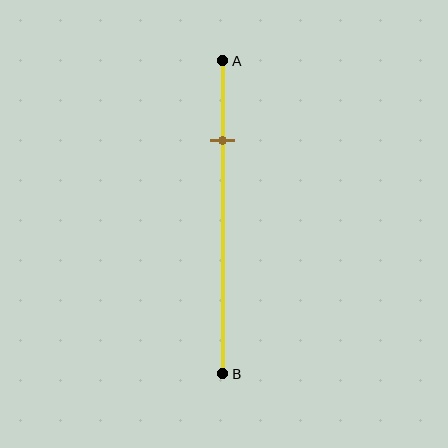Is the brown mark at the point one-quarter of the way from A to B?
Yes, the mark is approximately at the one-quarter point.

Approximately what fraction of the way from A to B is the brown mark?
The brown mark is approximately 25% of the way from A to B.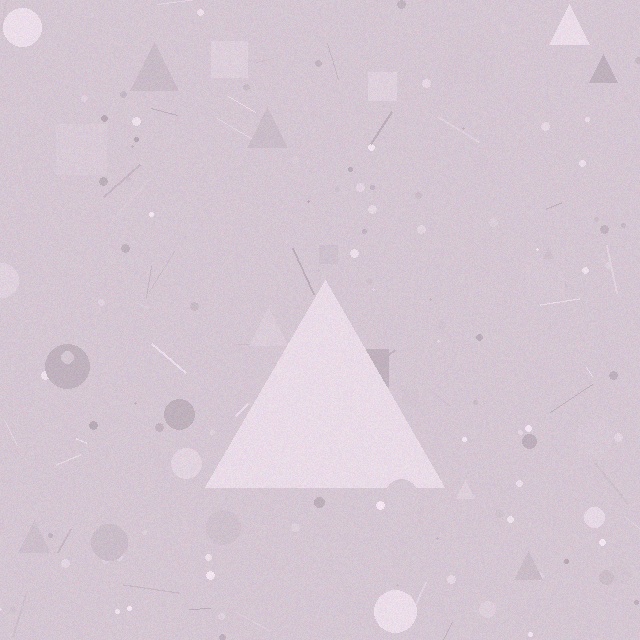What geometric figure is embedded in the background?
A triangle is embedded in the background.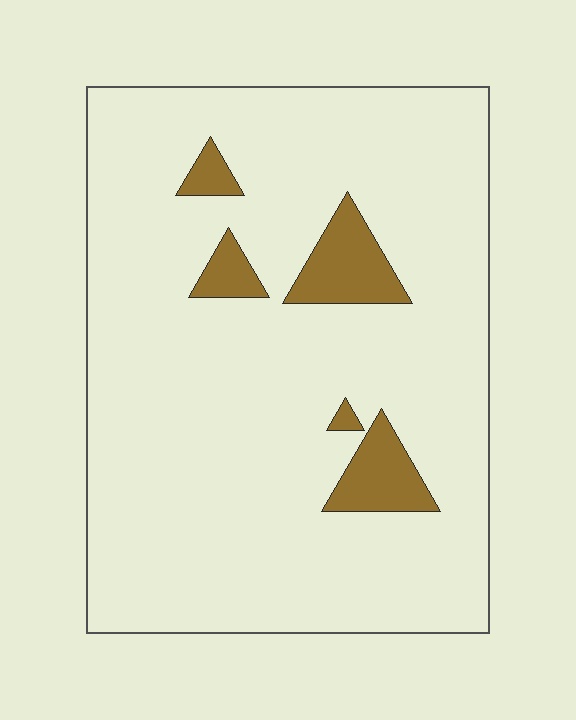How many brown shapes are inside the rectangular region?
5.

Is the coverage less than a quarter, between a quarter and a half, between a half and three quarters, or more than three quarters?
Less than a quarter.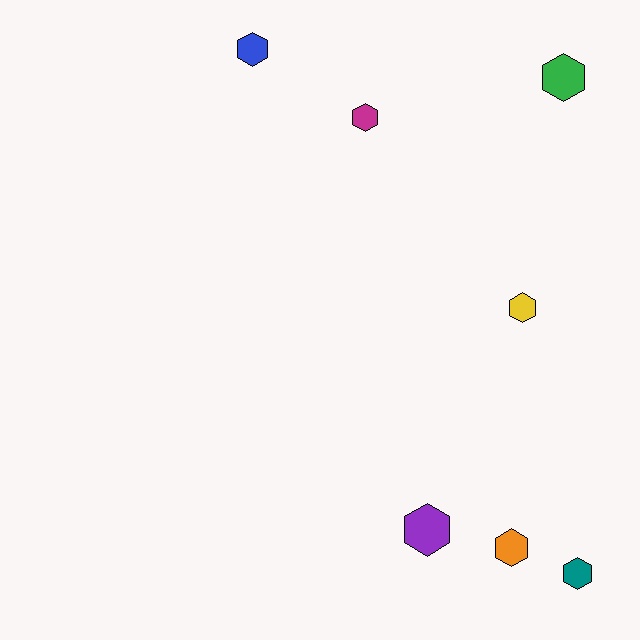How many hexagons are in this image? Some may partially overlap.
There are 7 hexagons.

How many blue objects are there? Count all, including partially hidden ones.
There is 1 blue object.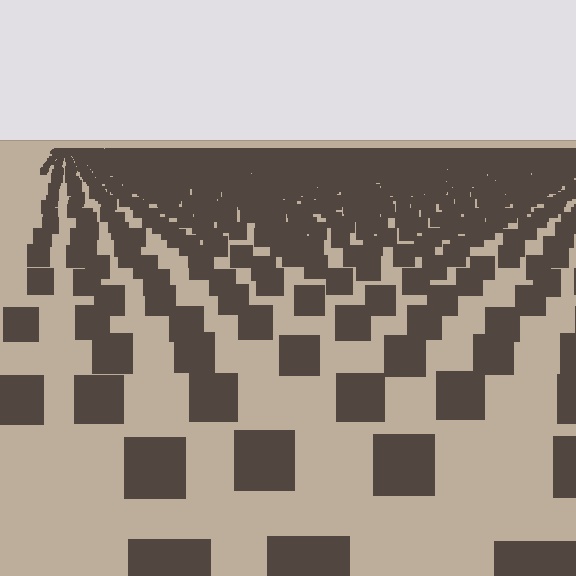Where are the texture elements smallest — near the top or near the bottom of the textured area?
Near the top.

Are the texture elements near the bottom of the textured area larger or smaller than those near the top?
Larger. Near the bottom, elements are closer to the viewer and appear at a bigger on-screen size.